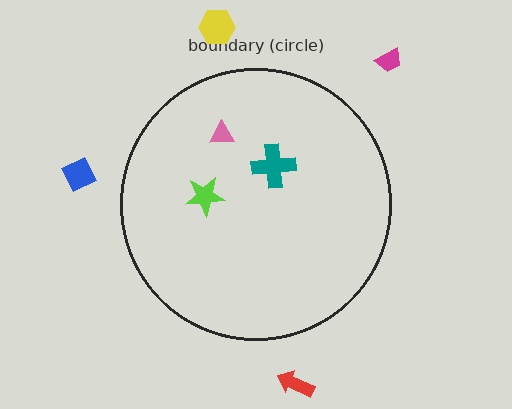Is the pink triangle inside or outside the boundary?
Inside.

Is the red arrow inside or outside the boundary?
Outside.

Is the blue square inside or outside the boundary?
Outside.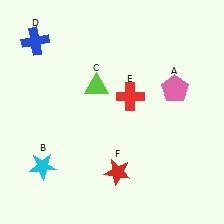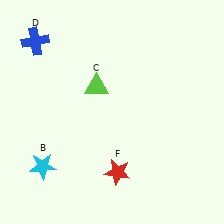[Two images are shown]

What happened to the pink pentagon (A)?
The pink pentagon (A) was removed in Image 2. It was in the top-right area of Image 1.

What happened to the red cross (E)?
The red cross (E) was removed in Image 2. It was in the top-right area of Image 1.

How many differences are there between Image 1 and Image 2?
There are 2 differences between the two images.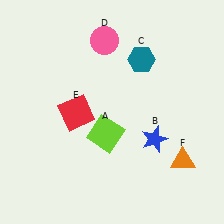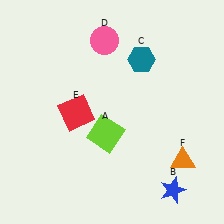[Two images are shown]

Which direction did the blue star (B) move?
The blue star (B) moved down.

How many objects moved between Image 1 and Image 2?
1 object moved between the two images.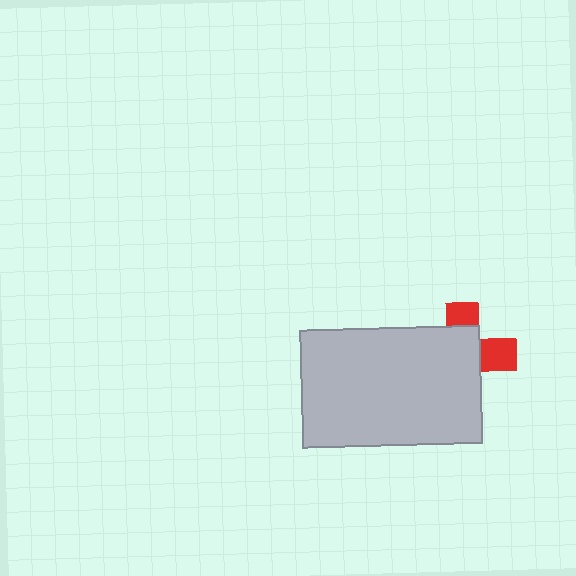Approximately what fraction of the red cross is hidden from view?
Roughly 68% of the red cross is hidden behind the light gray rectangle.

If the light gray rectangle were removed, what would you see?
You would see the complete red cross.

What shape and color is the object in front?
The object in front is a light gray rectangle.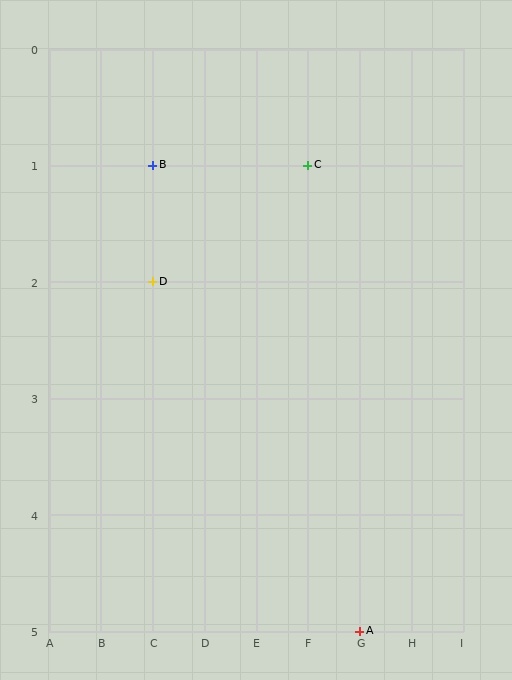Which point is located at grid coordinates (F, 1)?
Point C is at (F, 1).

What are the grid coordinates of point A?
Point A is at grid coordinates (G, 5).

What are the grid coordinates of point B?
Point B is at grid coordinates (C, 1).